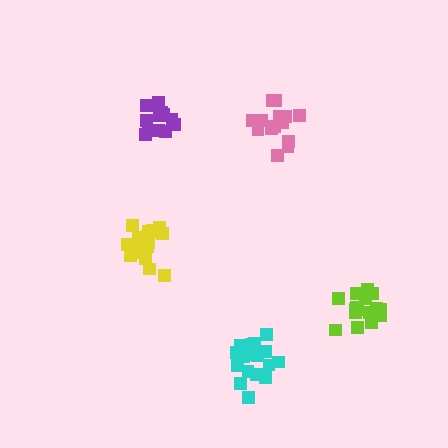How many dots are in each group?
Group 1: 15 dots, Group 2: 17 dots, Group 3: 19 dots, Group 4: 19 dots, Group 5: 13 dots (83 total).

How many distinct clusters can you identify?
There are 5 distinct clusters.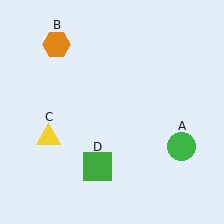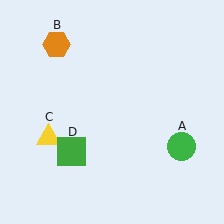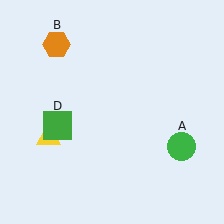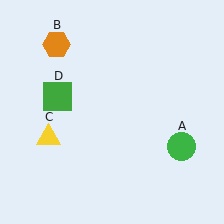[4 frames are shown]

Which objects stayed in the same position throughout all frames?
Green circle (object A) and orange hexagon (object B) and yellow triangle (object C) remained stationary.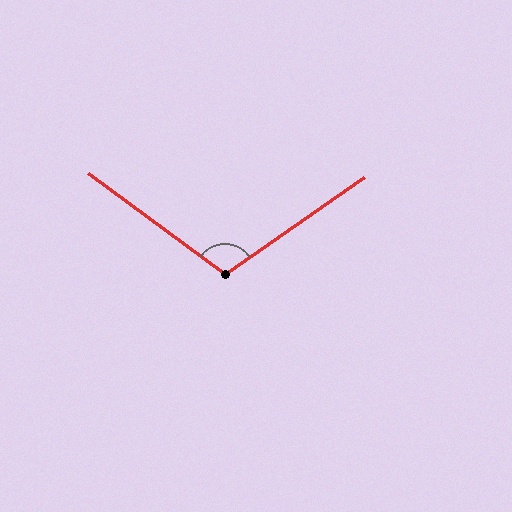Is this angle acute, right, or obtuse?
It is obtuse.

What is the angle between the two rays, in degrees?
Approximately 109 degrees.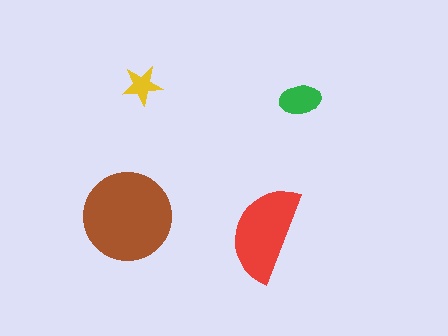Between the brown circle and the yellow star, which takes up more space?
The brown circle.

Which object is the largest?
The brown circle.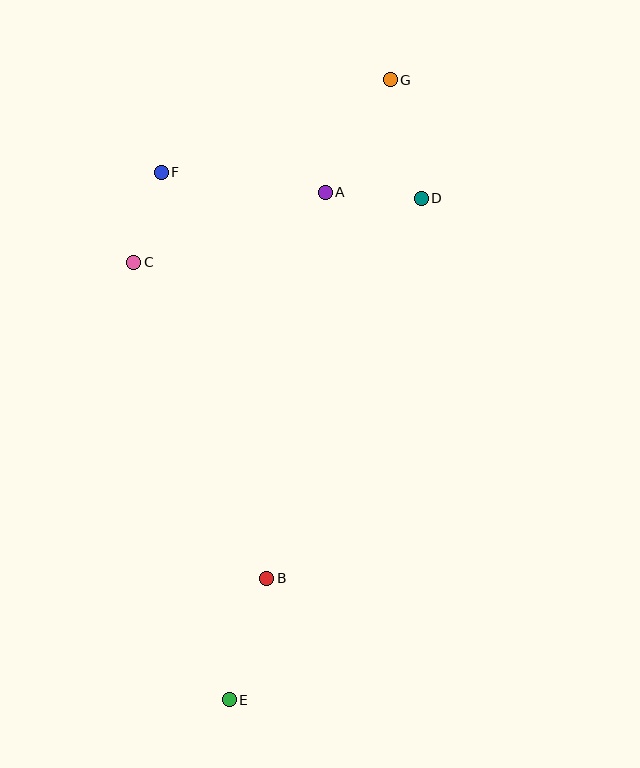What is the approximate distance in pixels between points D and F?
The distance between D and F is approximately 261 pixels.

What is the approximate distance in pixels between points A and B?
The distance between A and B is approximately 390 pixels.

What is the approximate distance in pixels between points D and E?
The distance between D and E is approximately 537 pixels.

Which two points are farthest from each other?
Points E and G are farthest from each other.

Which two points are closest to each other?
Points C and F are closest to each other.